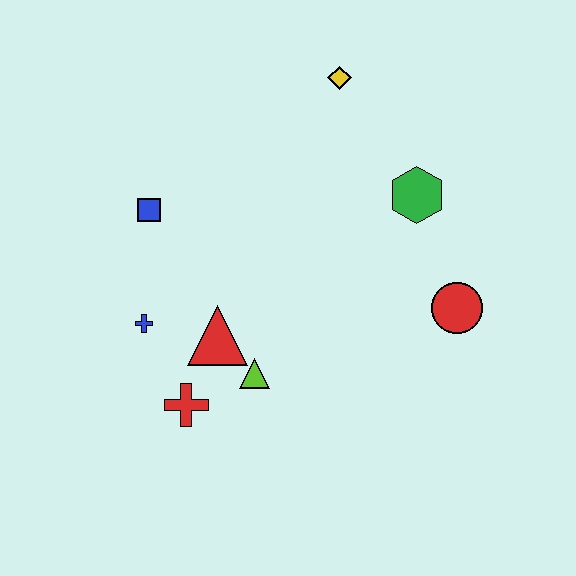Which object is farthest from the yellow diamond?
The red cross is farthest from the yellow diamond.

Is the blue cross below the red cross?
No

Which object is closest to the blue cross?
The red triangle is closest to the blue cross.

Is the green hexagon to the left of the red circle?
Yes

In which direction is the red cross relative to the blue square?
The red cross is below the blue square.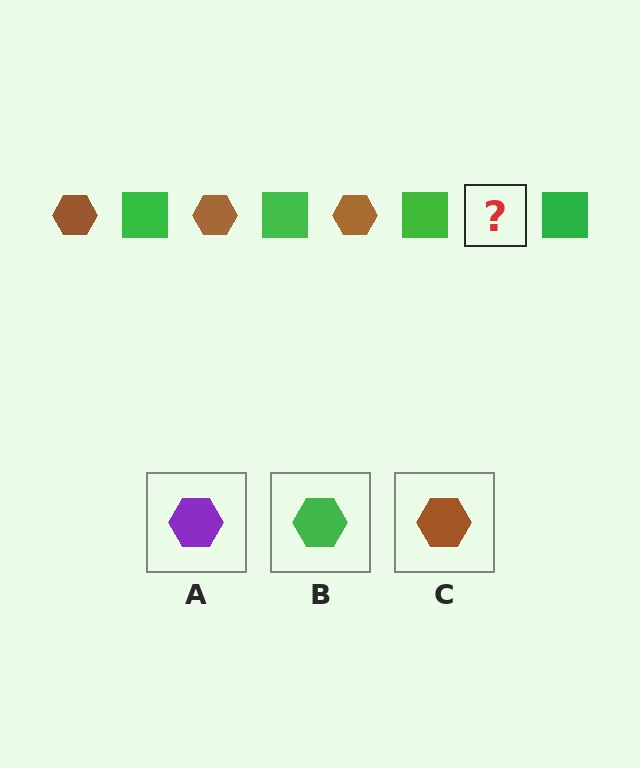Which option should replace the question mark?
Option C.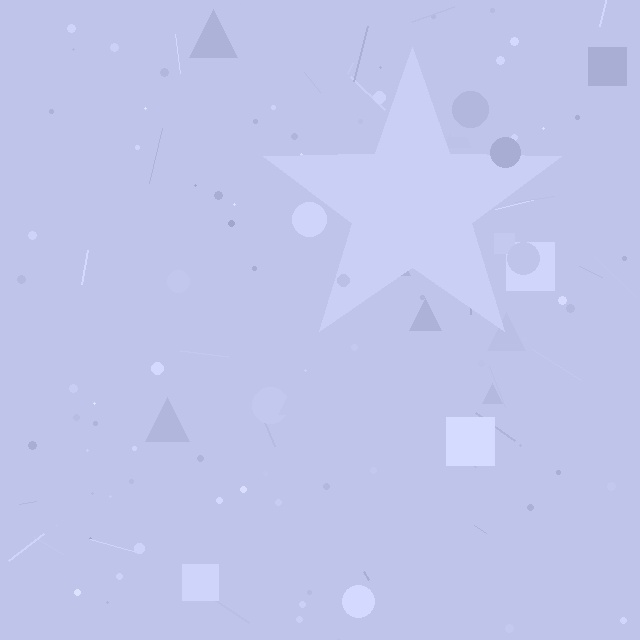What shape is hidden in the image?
A star is hidden in the image.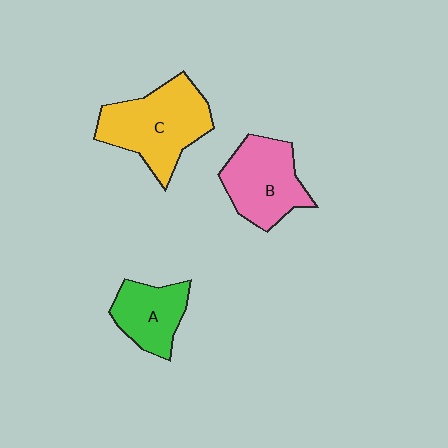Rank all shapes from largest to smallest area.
From largest to smallest: C (yellow), B (pink), A (green).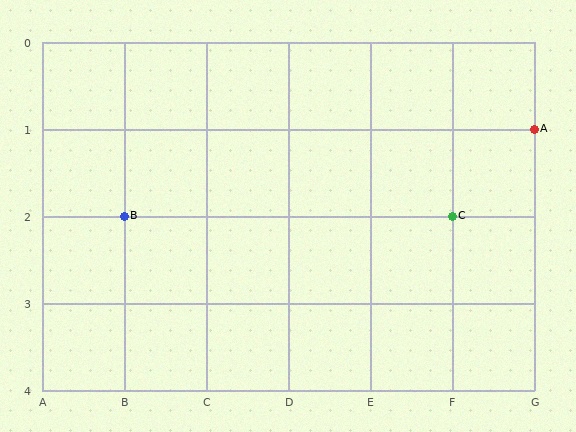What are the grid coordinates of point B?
Point B is at grid coordinates (B, 2).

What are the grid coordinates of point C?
Point C is at grid coordinates (F, 2).